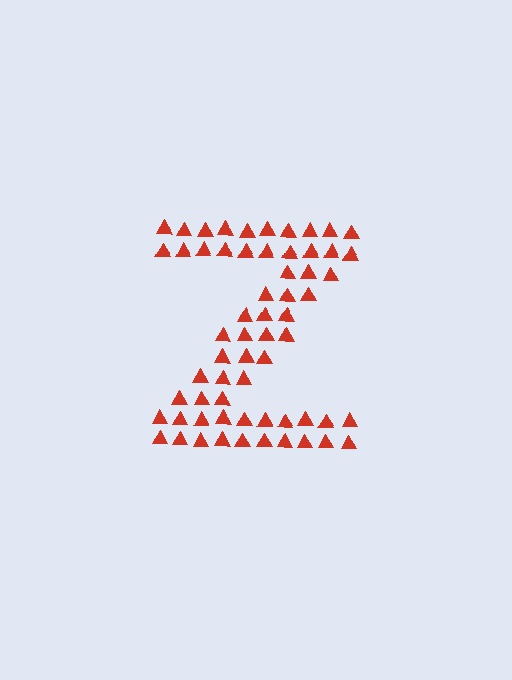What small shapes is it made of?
It is made of small triangles.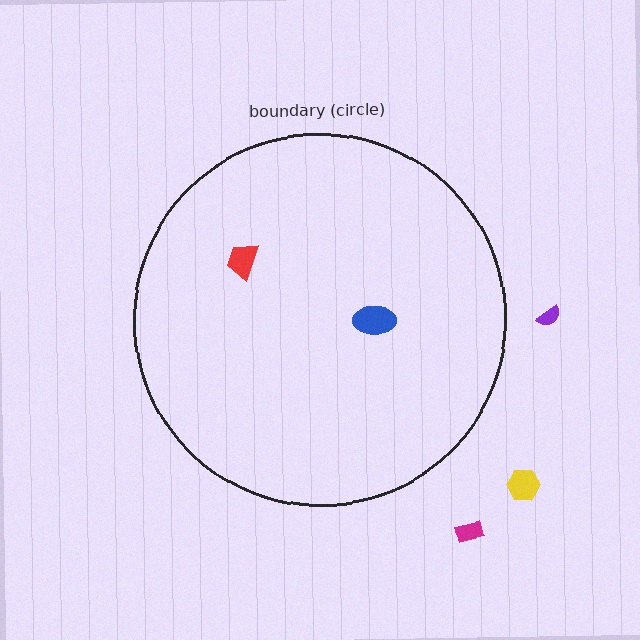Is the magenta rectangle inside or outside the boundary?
Outside.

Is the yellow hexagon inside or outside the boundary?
Outside.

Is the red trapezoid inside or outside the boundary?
Inside.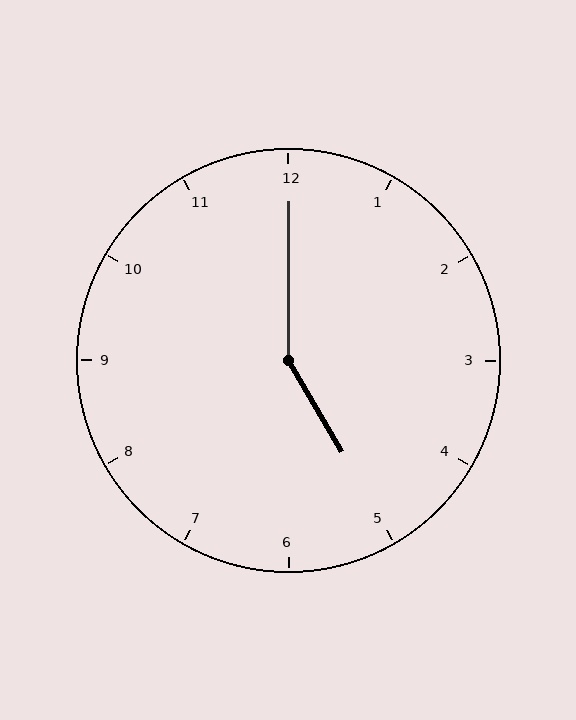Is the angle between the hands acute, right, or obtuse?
It is obtuse.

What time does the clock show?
5:00.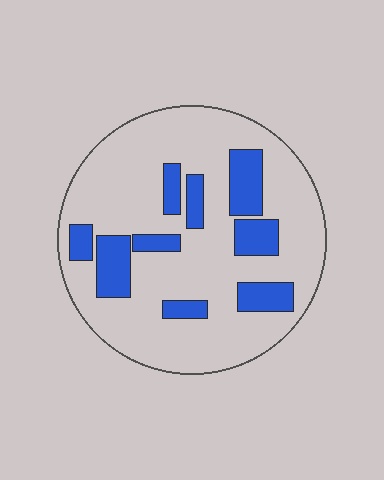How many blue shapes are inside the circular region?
9.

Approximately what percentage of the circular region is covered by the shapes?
Approximately 20%.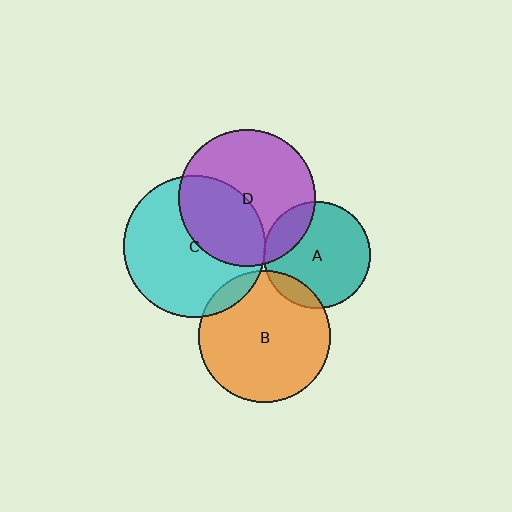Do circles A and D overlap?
Yes.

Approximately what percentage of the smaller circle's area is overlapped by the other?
Approximately 20%.